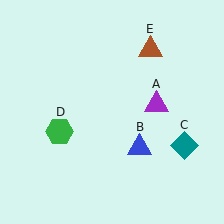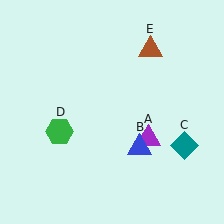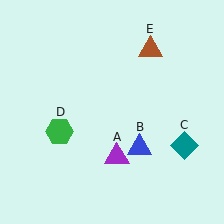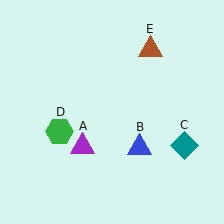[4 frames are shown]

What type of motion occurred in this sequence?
The purple triangle (object A) rotated clockwise around the center of the scene.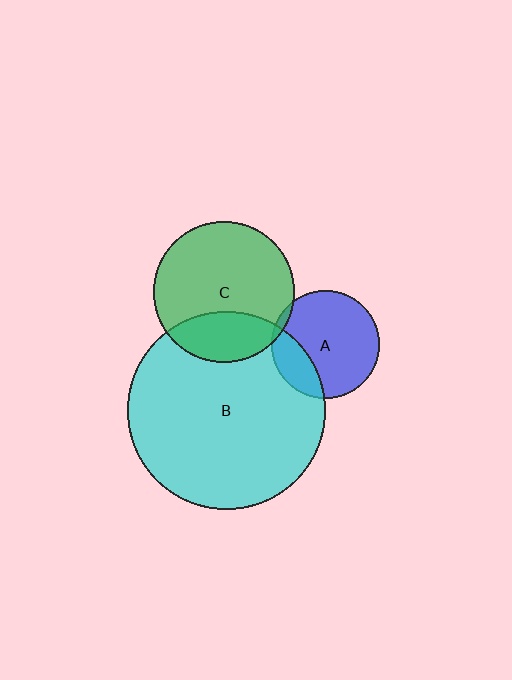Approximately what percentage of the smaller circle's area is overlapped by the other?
Approximately 5%.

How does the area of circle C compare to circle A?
Approximately 1.7 times.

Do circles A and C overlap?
Yes.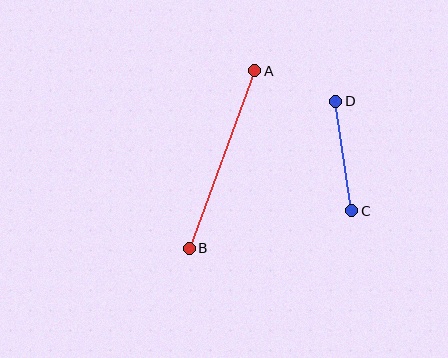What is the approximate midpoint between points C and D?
The midpoint is at approximately (344, 156) pixels.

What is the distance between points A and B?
The distance is approximately 189 pixels.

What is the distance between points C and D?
The distance is approximately 110 pixels.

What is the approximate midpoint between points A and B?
The midpoint is at approximately (222, 159) pixels.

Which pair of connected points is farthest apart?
Points A and B are farthest apart.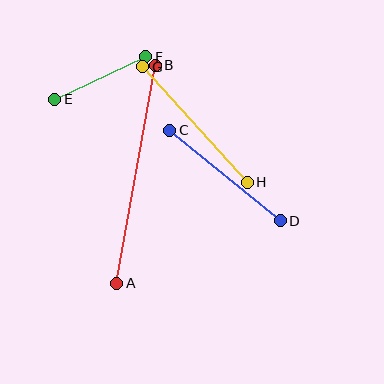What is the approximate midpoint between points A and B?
The midpoint is at approximately (136, 174) pixels.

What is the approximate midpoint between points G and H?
The midpoint is at approximately (195, 125) pixels.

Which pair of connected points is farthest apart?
Points A and B are farthest apart.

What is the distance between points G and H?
The distance is approximately 156 pixels.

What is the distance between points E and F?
The distance is approximately 101 pixels.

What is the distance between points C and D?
The distance is approximately 143 pixels.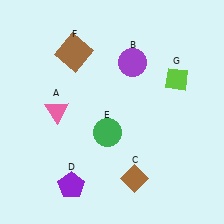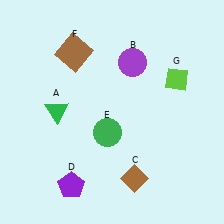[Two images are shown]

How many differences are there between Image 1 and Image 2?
There is 1 difference between the two images.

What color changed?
The triangle (A) changed from pink in Image 1 to green in Image 2.